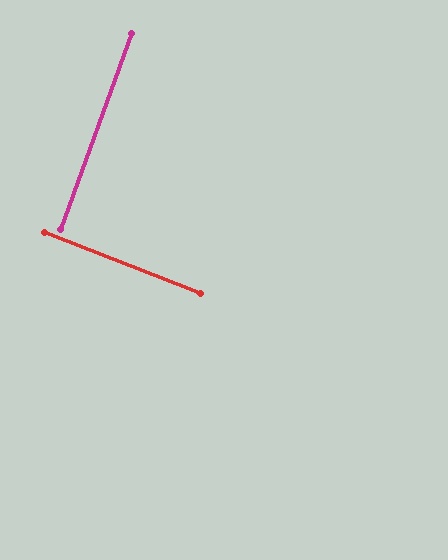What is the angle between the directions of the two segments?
Approximately 88 degrees.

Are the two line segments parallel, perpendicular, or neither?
Perpendicular — they meet at approximately 88°.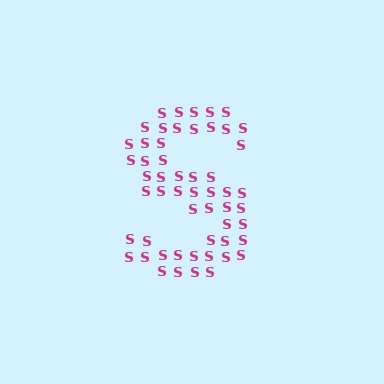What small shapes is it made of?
It is made of small letter S's.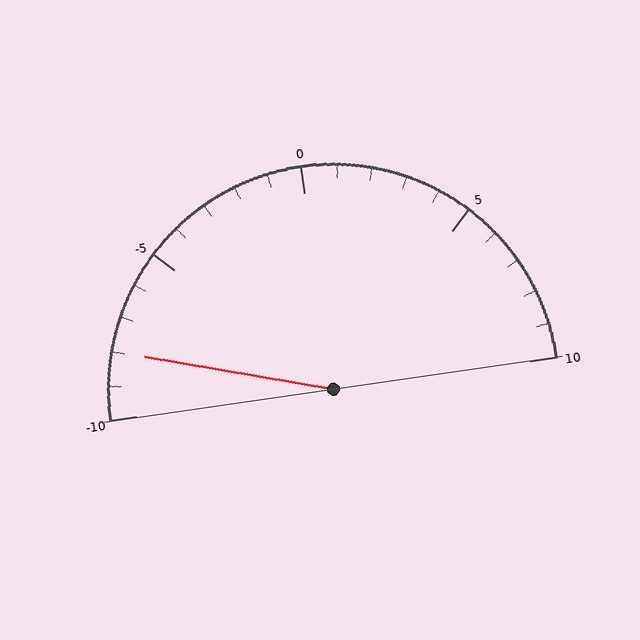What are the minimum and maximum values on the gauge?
The gauge ranges from -10 to 10.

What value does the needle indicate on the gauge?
The needle indicates approximately -8.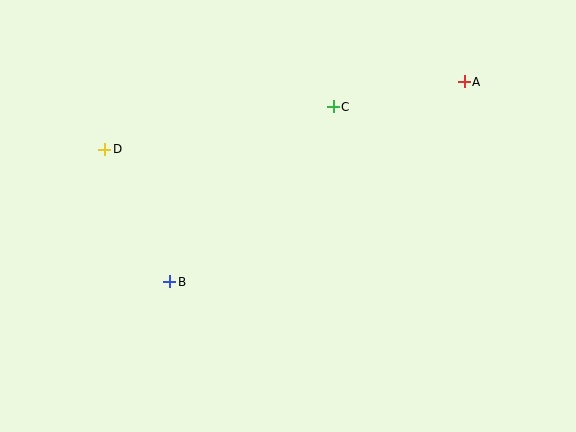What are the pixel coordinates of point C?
Point C is at (333, 107).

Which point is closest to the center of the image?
Point C at (333, 107) is closest to the center.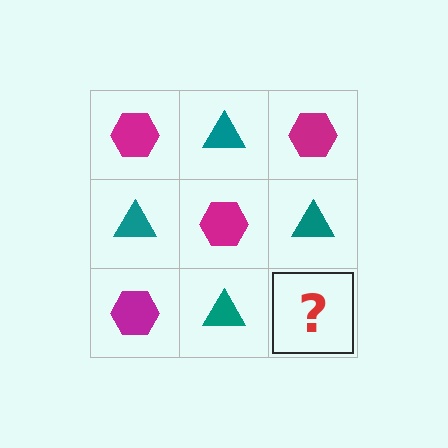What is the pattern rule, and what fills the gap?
The rule is that it alternates magenta hexagon and teal triangle in a checkerboard pattern. The gap should be filled with a magenta hexagon.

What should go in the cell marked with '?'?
The missing cell should contain a magenta hexagon.